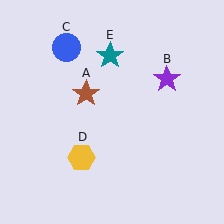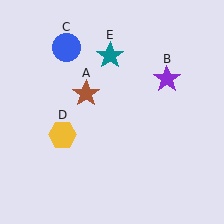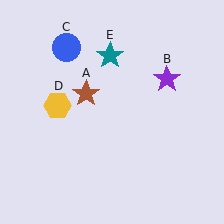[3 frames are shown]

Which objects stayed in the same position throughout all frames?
Brown star (object A) and purple star (object B) and blue circle (object C) and teal star (object E) remained stationary.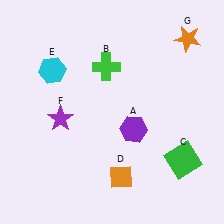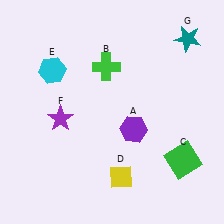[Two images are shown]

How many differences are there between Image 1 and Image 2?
There are 2 differences between the two images.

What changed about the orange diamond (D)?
In Image 1, D is orange. In Image 2, it changed to yellow.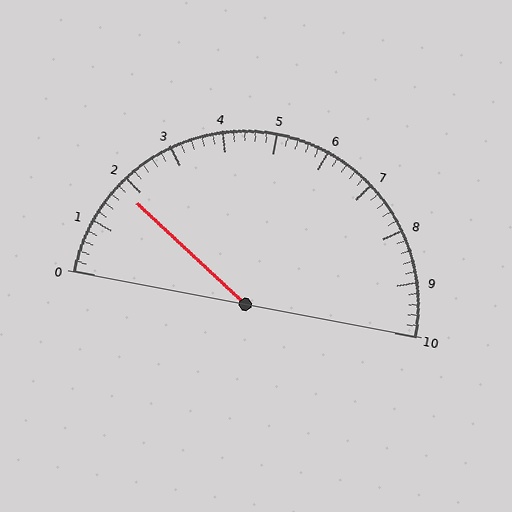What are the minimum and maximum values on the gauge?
The gauge ranges from 0 to 10.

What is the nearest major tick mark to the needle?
The nearest major tick mark is 2.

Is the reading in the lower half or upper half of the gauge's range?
The reading is in the lower half of the range (0 to 10).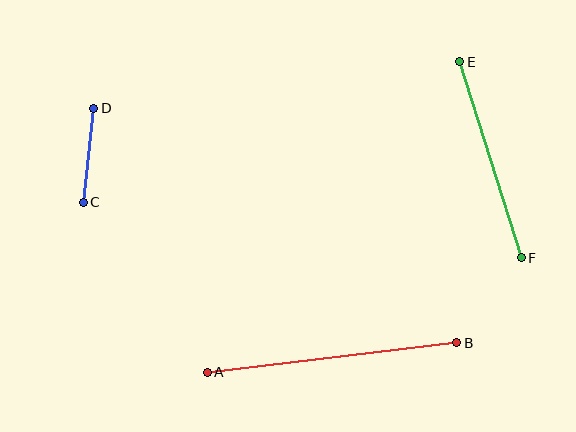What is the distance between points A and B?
The distance is approximately 251 pixels.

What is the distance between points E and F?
The distance is approximately 206 pixels.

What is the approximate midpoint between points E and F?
The midpoint is at approximately (490, 160) pixels.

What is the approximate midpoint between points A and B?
The midpoint is at approximately (332, 357) pixels.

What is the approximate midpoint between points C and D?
The midpoint is at approximately (88, 155) pixels.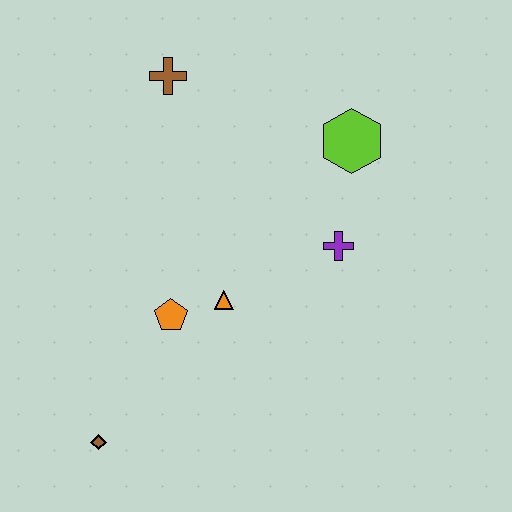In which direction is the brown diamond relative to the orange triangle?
The brown diamond is below the orange triangle.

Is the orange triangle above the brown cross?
No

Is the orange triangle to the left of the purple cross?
Yes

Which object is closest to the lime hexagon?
The purple cross is closest to the lime hexagon.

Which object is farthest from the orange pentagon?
The lime hexagon is farthest from the orange pentagon.